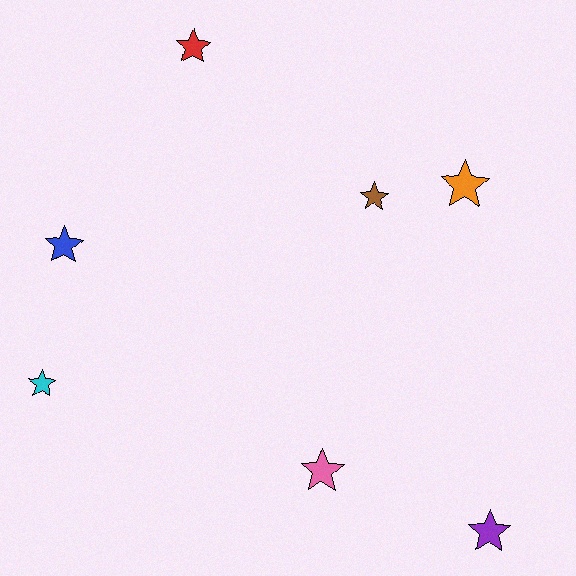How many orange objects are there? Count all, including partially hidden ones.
There is 1 orange object.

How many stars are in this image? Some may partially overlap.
There are 7 stars.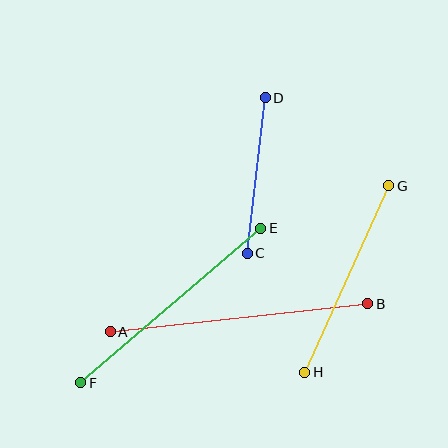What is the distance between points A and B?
The distance is approximately 259 pixels.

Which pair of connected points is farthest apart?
Points A and B are farthest apart.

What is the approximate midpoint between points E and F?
The midpoint is at approximately (171, 306) pixels.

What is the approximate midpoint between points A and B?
The midpoint is at approximately (239, 318) pixels.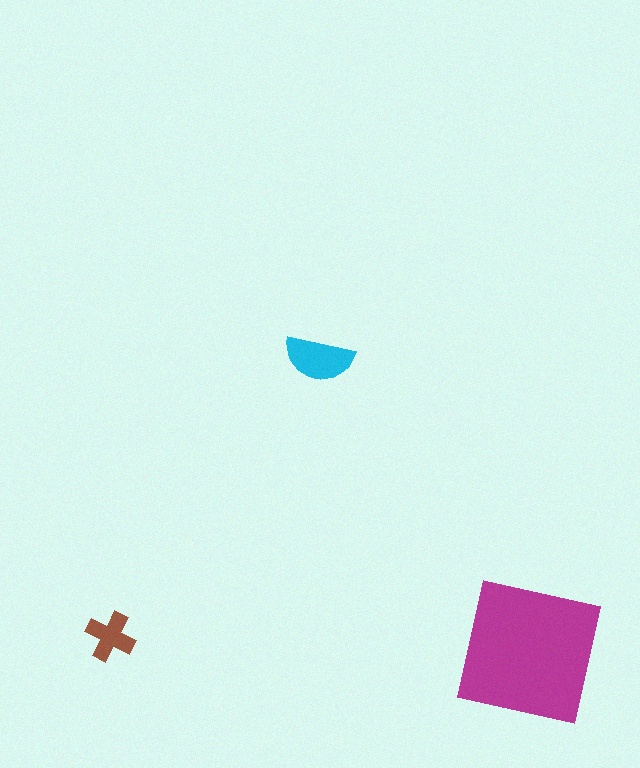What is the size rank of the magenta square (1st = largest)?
1st.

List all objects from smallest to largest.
The brown cross, the cyan semicircle, the magenta square.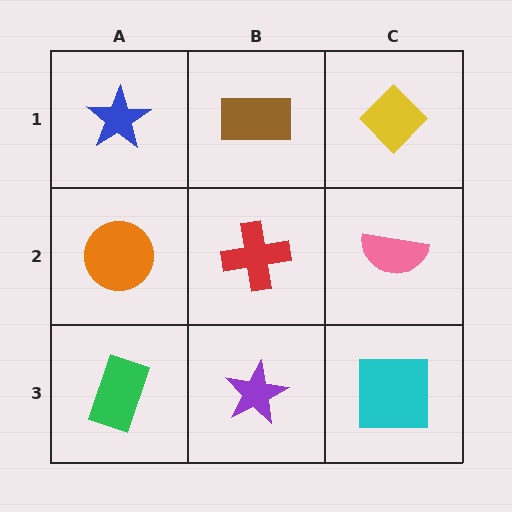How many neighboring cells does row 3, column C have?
2.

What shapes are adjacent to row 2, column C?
A yellow diamond (row 1, column C), a cyan square (row 3, column C), a red cross (row 2, column B).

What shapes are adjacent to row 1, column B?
A red cross (row 2, column B), a blue star (row 1, column A), a yellow diamond (row 1, column C).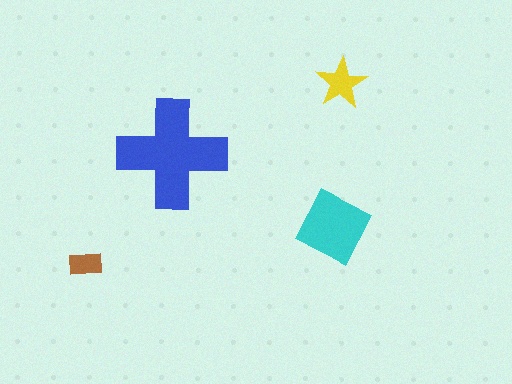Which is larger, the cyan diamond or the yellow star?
The cyan diamond.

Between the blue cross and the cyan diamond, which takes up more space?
The blue cross.